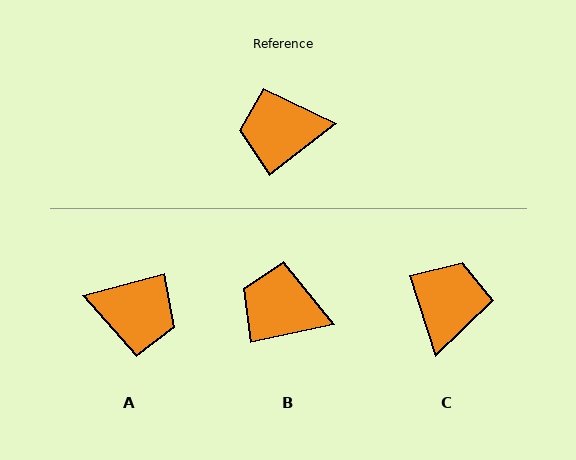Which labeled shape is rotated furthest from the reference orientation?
A, about 157 degrees away.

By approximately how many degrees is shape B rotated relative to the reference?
Approximately 26 degrees clockwise.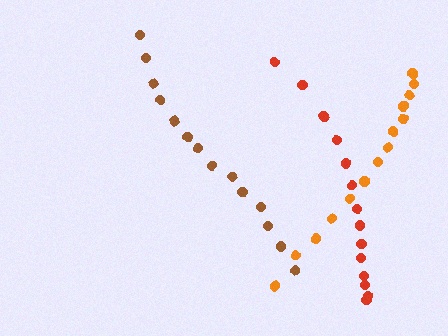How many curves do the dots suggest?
There are 3 distinct paths.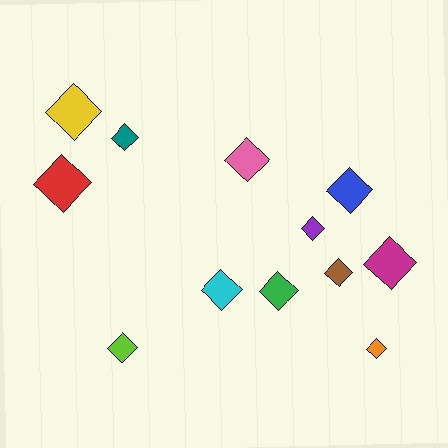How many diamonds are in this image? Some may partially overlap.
There are 12 diamonds.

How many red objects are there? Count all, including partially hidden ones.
There is 1 red object.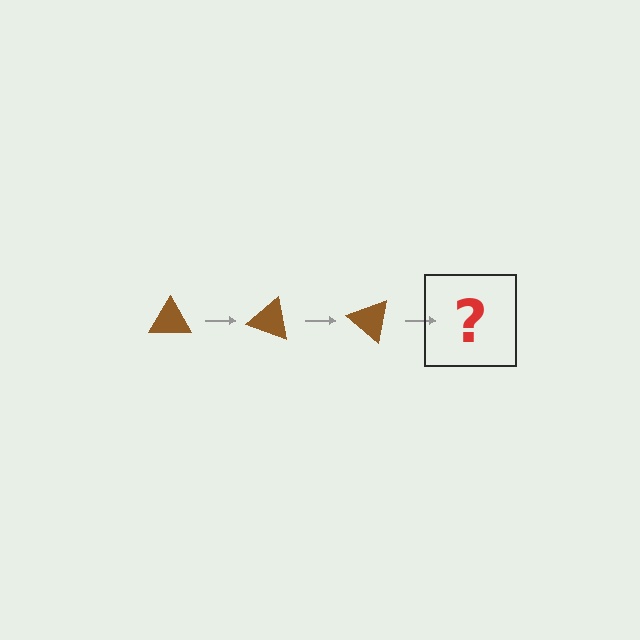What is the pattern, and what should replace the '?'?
The pattern is that the triangle rotates 20 degrees each step. The '?' should be a brown triangle rotated 60 degrees.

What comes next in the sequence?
The next element should be a brown triangle rotated 60 degrees.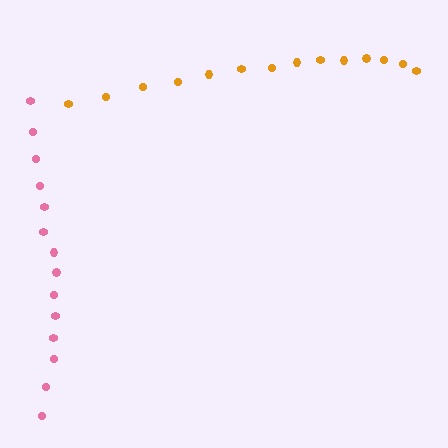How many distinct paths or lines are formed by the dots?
There are 2 distinct paths.